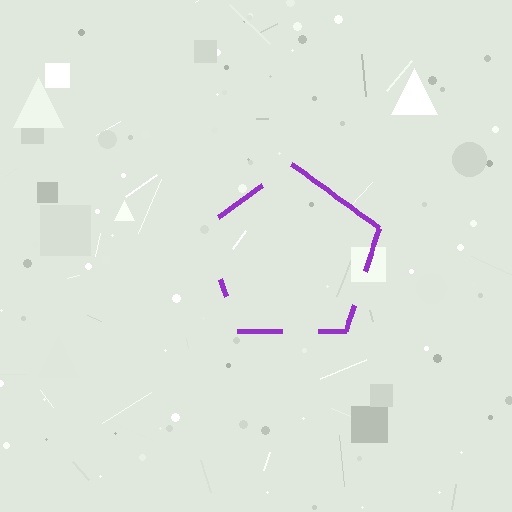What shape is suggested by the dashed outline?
The dashed outline suggests a pentagon.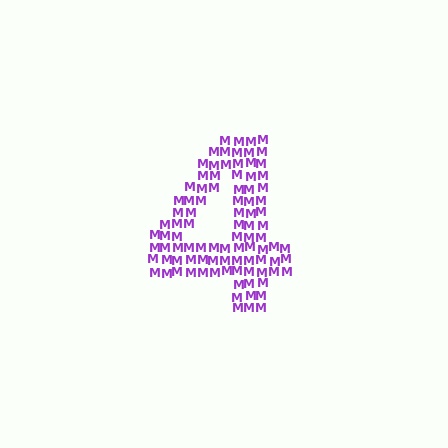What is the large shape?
The large shape is the digit 4.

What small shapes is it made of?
It is made of small letter M's.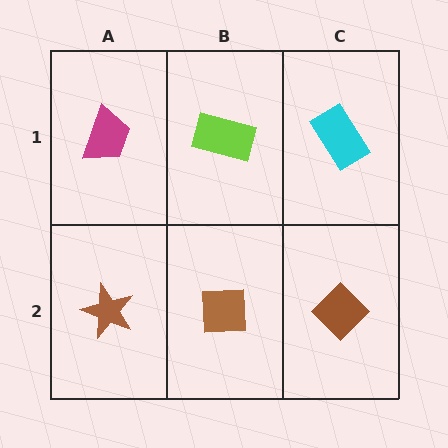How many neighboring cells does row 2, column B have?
3.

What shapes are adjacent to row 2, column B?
A lime rectangle (row 1, column B), a brown star (row 2, column A), a brown diamond (row 2, column C).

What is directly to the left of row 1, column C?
A lime rectangle.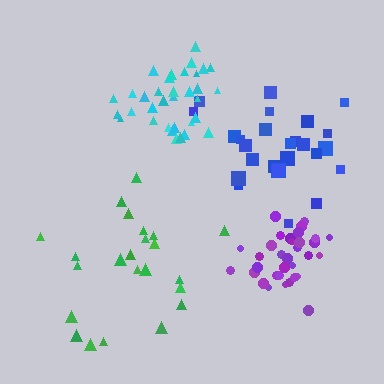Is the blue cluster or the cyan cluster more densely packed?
Cyan.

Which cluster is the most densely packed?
Purple.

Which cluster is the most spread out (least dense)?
Green.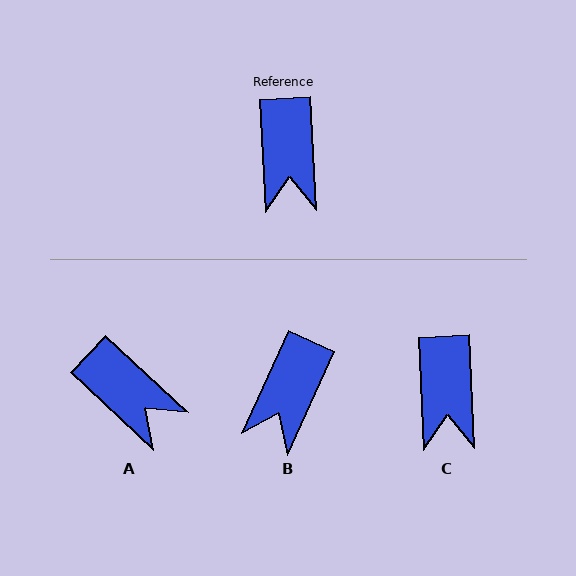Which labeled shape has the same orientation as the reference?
C.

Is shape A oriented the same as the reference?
No, it is off by about 44 degrees.